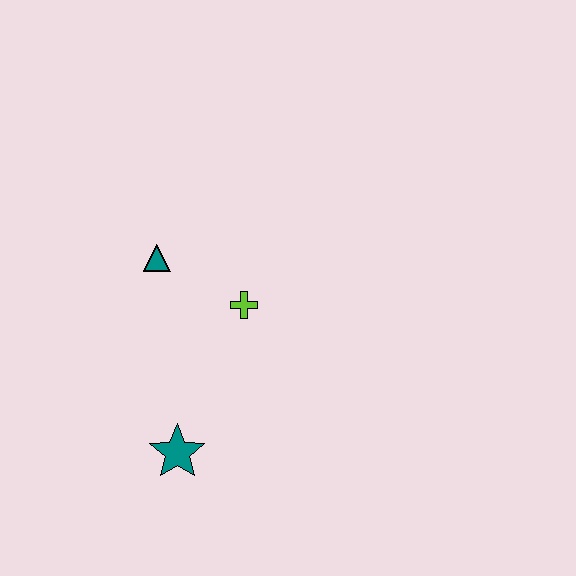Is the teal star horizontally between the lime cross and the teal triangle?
Yes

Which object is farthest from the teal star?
The teal triangle is farthest from the teal star.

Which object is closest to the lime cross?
The teal triangle is closest to the lime cross.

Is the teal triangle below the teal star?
No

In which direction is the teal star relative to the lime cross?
The teal star is below the lime cross.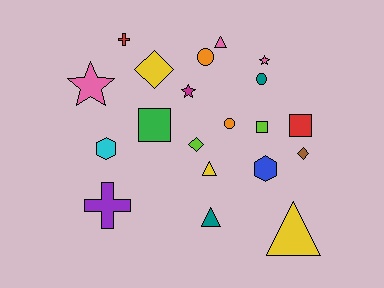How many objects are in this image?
There are 20 objects.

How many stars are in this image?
There are 3 stars.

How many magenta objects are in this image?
There is 1 magenta object.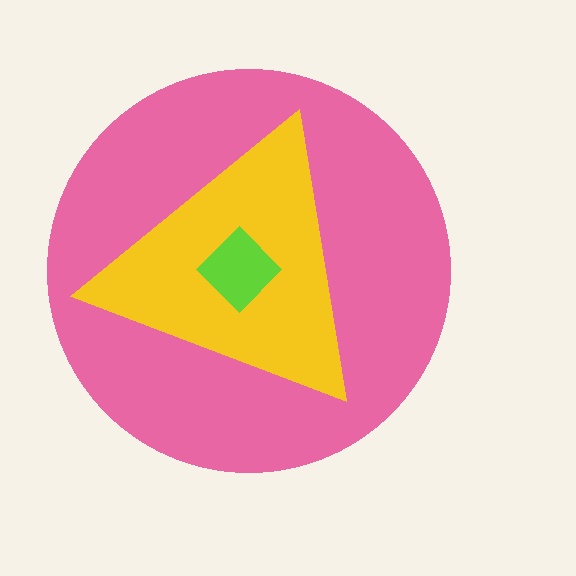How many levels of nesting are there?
3.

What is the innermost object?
The lime diamond.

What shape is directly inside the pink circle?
The yellow triangle.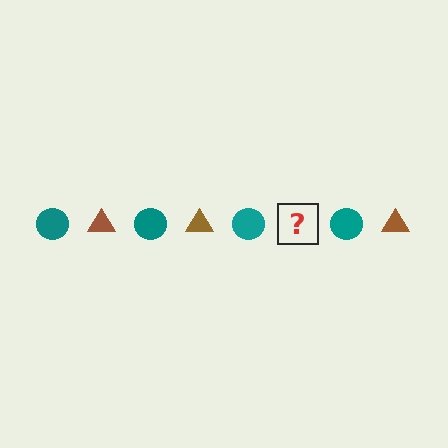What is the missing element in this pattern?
The missing element is a brown triangle.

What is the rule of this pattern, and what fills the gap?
The rule is that the pattern alternates between teal circle and brown triangle. The gap should be filled with a brown triangle.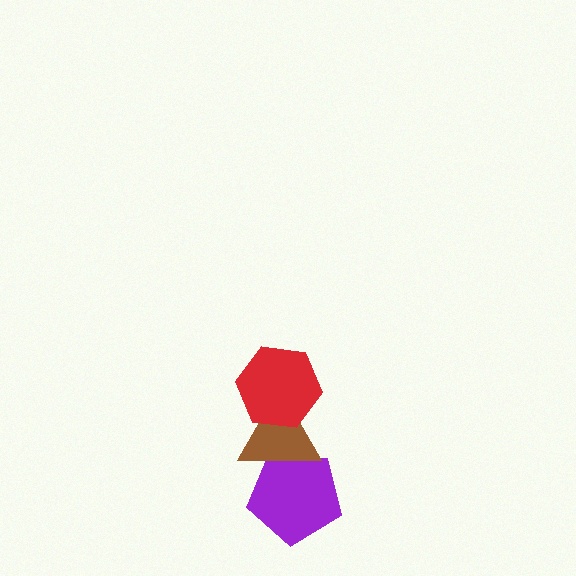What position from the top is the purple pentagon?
The purple pentagon is 3rd from the top.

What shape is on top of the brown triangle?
The red hexagon is on top of the brown triangle.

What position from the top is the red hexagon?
The red hexagon is 1st from the top.